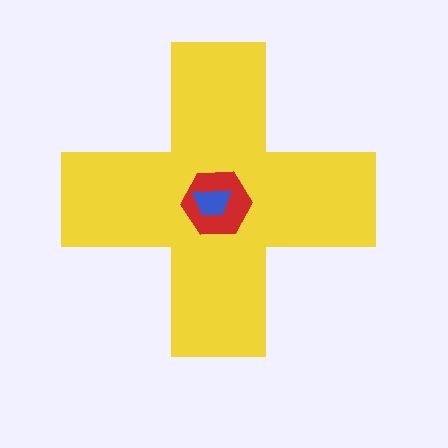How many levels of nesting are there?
3.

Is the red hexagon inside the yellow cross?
Yes.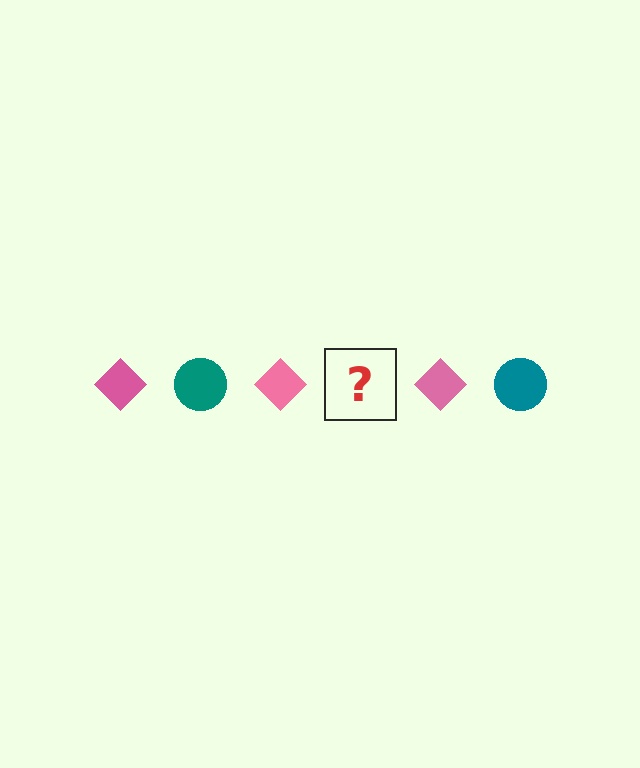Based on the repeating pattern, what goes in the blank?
The blank should be a teal circle.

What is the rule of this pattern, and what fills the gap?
The rule is that the pattern alternates between pink diamond and teal circle. The gap should be filled with a teal circle.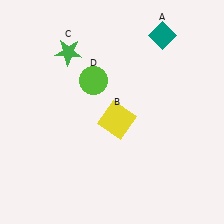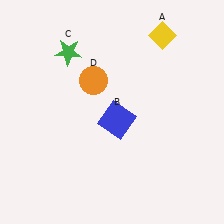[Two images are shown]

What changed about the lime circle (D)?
In Image 1, D is lime. In Image 2, it changed to orange.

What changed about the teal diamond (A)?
In Image 1, A is teal. In Image 2, it changed to yellow.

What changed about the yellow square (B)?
In Image 1, B is yellow. In Image 2, it changed to blue.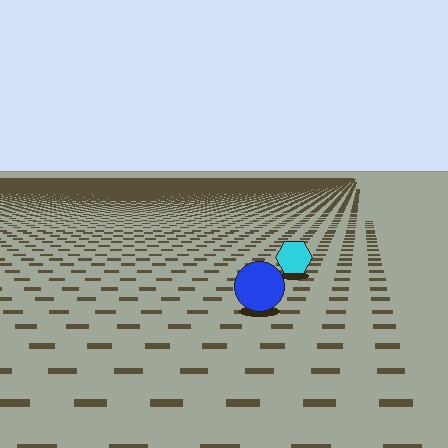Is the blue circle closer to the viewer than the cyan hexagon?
Yes. The blue circle is closer — you can tell from the texture gradient: the ground texture is coarser near it.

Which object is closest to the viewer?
The blue circle is closest. The texture marks near it are larger and more spread out.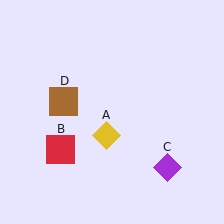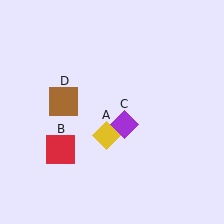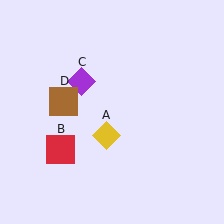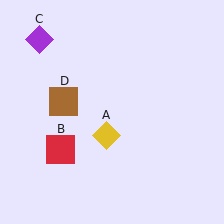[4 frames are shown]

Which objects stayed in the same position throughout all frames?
Yellow diamond (object A) and red square (object B) and brown square (object D) remained stationary.